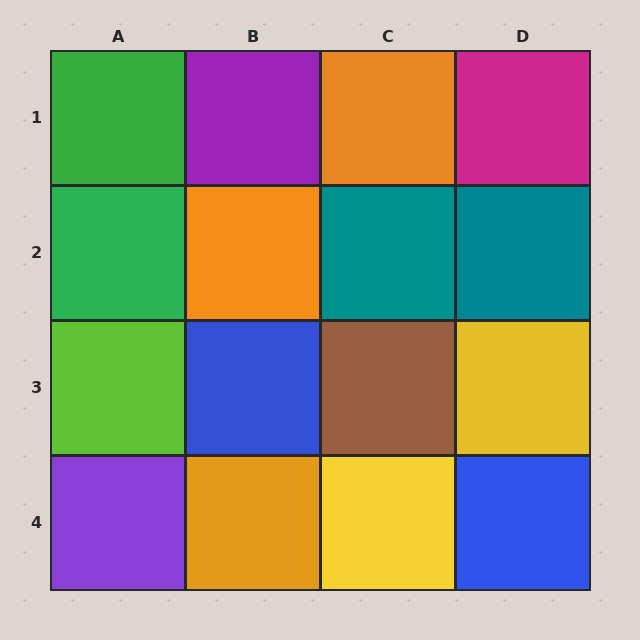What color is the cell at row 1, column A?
Green.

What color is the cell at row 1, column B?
Purple.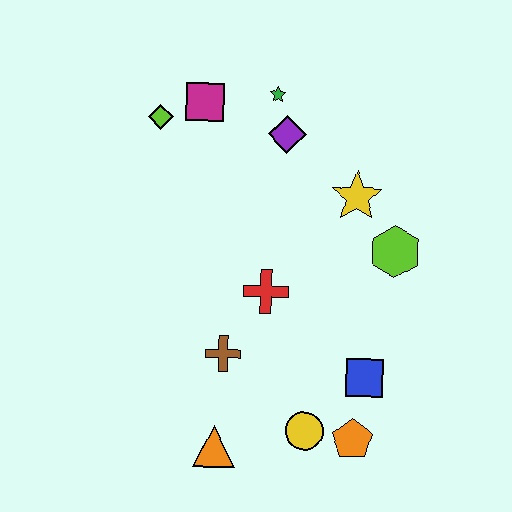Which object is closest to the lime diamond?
The magenta square is closest to the lime diamond.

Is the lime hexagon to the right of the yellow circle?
Yes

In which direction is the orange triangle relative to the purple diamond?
The orange triangle is below the purple diamond.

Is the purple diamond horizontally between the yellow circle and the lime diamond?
Yes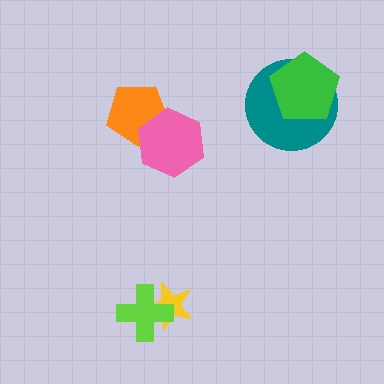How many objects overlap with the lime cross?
1 object overlaps with the lime cross.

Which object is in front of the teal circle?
The green pentagon is in front of the teal circle.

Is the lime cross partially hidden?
No, no other shape covers it.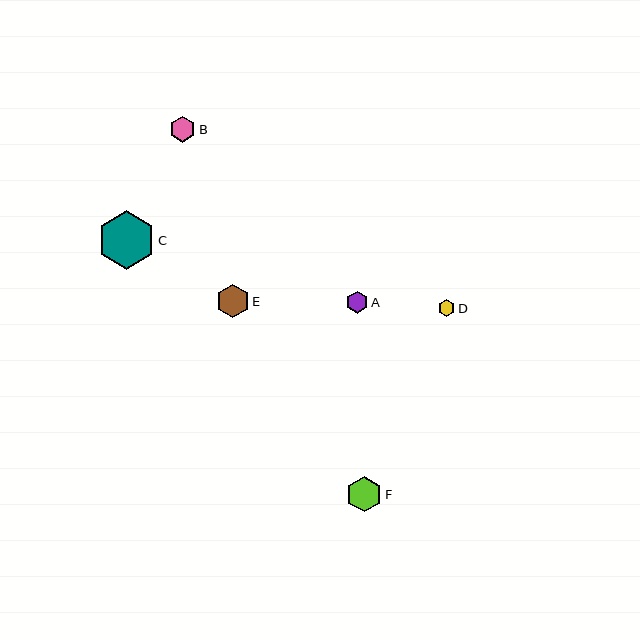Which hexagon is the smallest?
Hexagon D is the smallest with a size of approximately 17 pixels.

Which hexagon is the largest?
Hexagon C is the largest with a size of approximately 58 pixels.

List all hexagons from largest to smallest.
From largest to smallest: C, F, E, B, A, D.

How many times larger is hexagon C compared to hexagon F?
Hexagon C is approximately 1.7 times the size of hexagon F.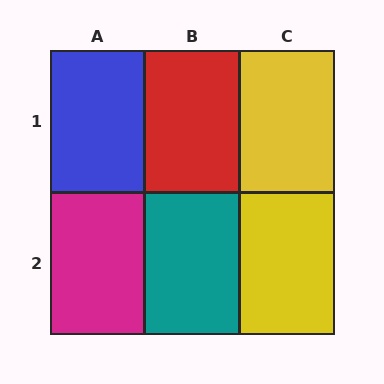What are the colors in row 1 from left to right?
Blue, red, yellow.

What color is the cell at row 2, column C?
Yellow.